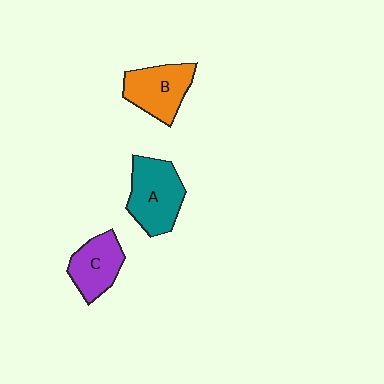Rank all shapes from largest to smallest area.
From largest to smallest: A (teal), B (orange), C (purple).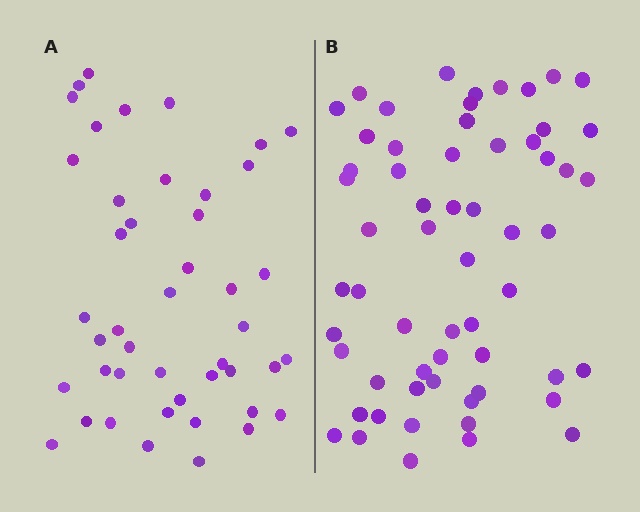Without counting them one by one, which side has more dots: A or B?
Region B (the right region) has more dots.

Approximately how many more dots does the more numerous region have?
Region B has approximately 15 more dots than region A.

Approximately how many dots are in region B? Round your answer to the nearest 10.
About 60 dots.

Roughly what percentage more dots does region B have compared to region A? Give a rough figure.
About 35% more.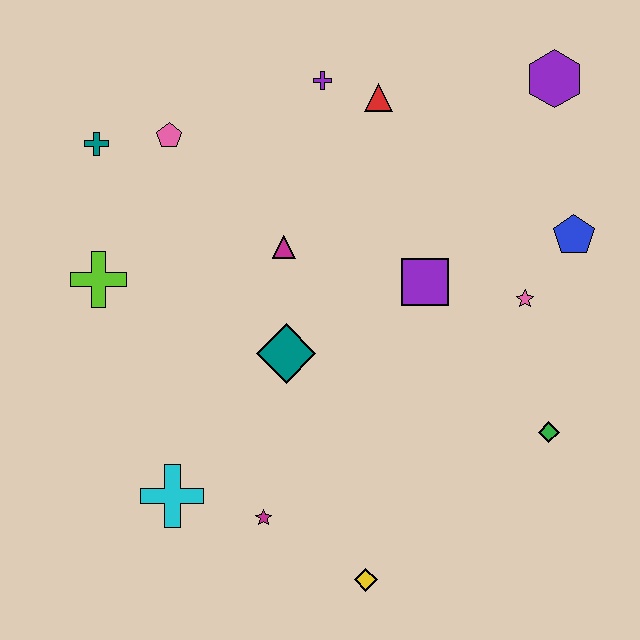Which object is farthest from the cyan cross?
The purple hexagon is farthest from the cyan cross.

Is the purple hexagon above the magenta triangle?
Yes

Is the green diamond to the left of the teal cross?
No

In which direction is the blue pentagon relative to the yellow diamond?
The blue pentagon is above the yellow diamond.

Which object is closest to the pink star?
The blue pentagon is closest to the pink star.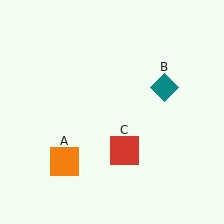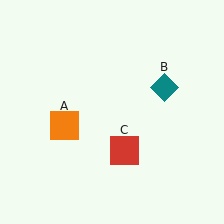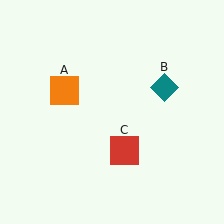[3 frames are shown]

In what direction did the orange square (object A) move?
The orange square (object A) moved up.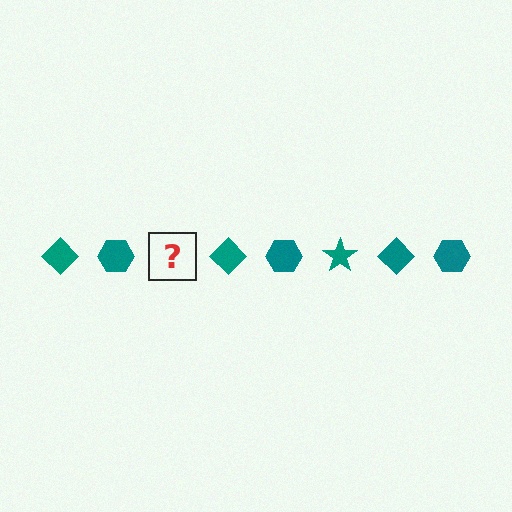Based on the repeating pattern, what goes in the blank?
The blank should be a teal star.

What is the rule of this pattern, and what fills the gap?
The rule is that the pattern cycles through diamond, hexagon, star shapes in teal. The gap should be filled with a teal star.